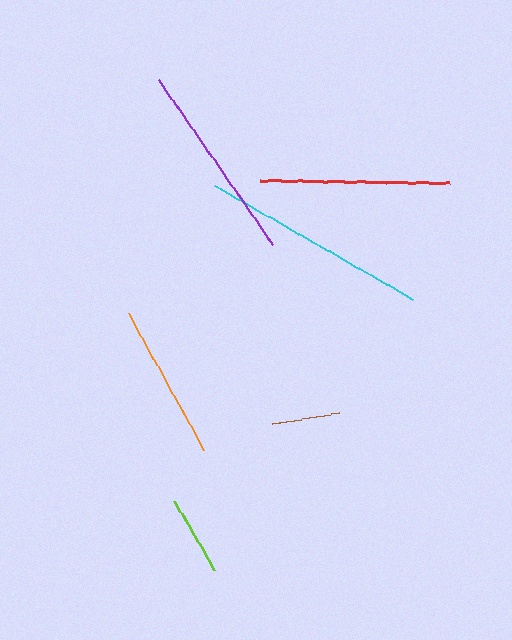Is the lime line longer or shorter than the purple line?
The purple line is longer than the lime line.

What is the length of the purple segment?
The purple segment is approximately 201 pixels long.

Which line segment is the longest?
The cyan line is the longest at approximately 228 pixels.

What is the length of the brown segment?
The brown segment is approximately 69 pixels long.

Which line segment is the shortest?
The brown line is the shortest at approximately 69 pixels.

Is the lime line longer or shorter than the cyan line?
The cyan line is longer than the lime line.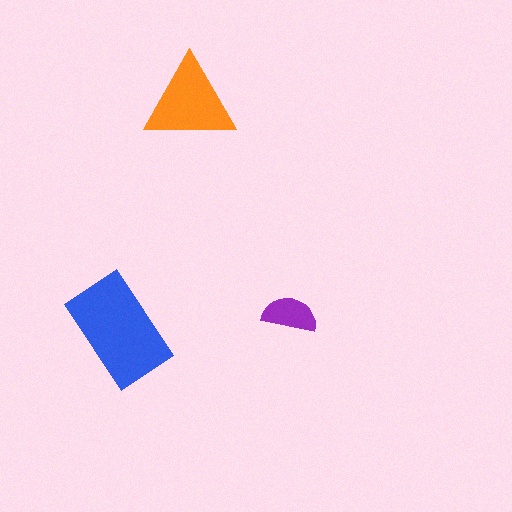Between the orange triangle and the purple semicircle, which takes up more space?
The orange triangle.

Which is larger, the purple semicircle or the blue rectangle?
The blue rectangle.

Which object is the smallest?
The purple semicircle.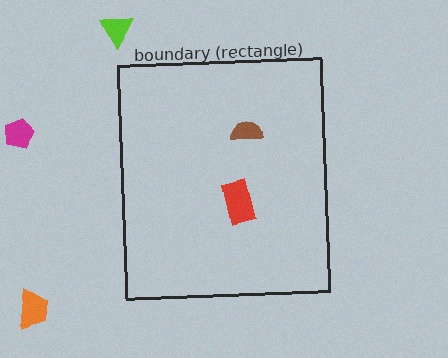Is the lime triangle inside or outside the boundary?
Outside.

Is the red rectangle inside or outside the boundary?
Inside.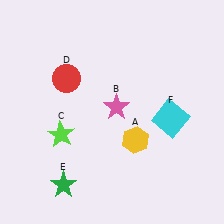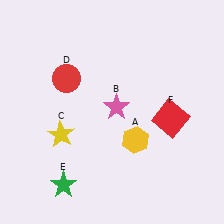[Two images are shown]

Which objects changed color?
C changed from lime to yellow. F changed from cyan to red.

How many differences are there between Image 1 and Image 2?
There are 2 differences between the two images.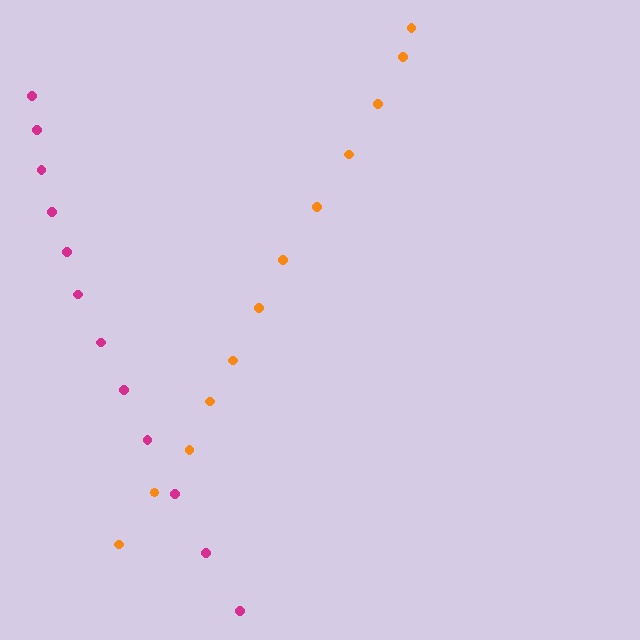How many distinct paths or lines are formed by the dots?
There are 2 distinct paths.